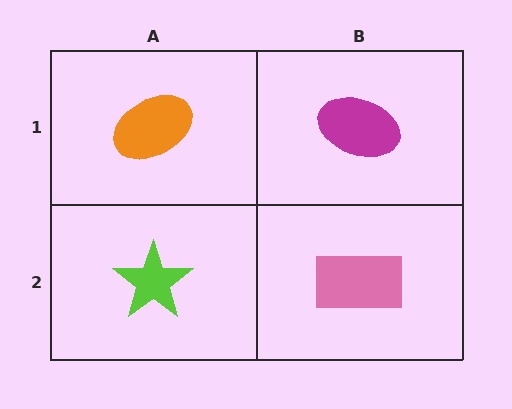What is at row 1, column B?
A magenta ellipse.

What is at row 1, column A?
An orange ellipse.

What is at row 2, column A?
A lime star.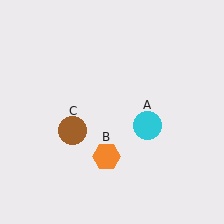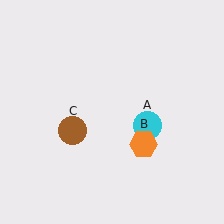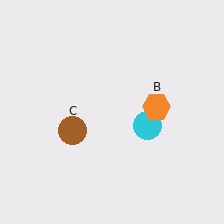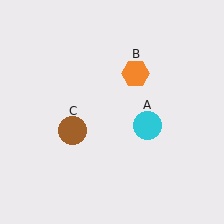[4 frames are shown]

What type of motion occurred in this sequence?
The orange hexagon (object B) rotated counterclockwise around the center of the scene.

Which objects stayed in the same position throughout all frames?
Cyan circle (object A) and brown circle (object C) remained stationary.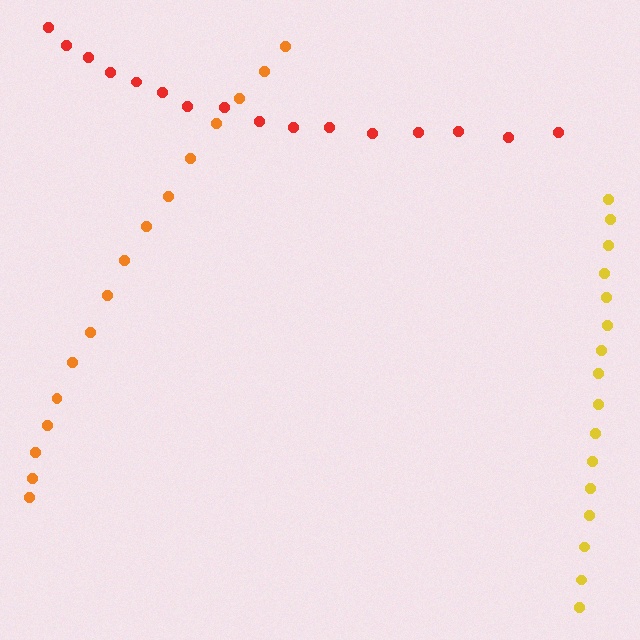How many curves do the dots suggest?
There are 3 distinct paths.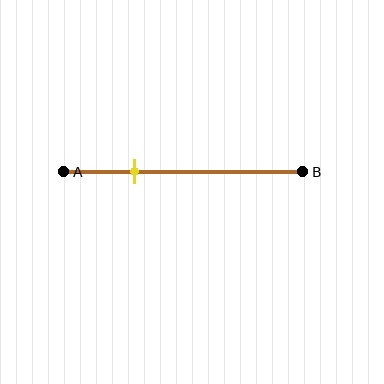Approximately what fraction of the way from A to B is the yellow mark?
The yellow mark is approximately 30% of the way from A to B.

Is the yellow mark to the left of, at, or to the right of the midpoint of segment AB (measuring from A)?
The yellow mark is to the left of the midpoint of segment AB.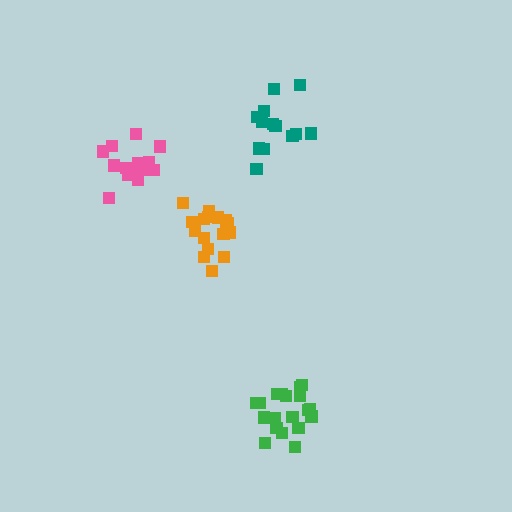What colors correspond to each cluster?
The clusters are colored: teal, pink, orange, green.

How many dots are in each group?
Group 1: 13 dots, Group 2: 15 dots, Group 3: 19 dots, Group 4: 19 dots (66 total).